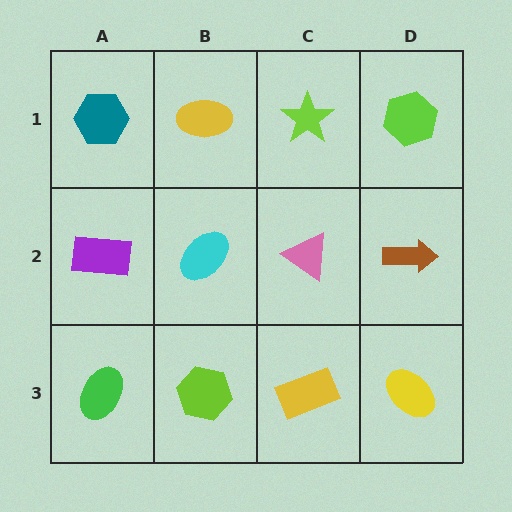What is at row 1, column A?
A teal hexagon.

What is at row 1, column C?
A lime star.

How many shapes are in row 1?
4 shapes.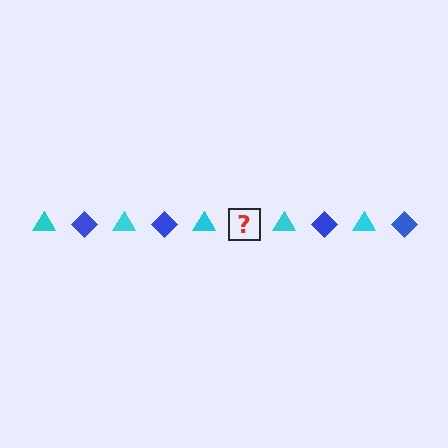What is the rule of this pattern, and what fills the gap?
The rule is that the pattern alternates between cyan triangle and blue diamond. The gap should be filled with a blue diamond.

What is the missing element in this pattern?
The missing element is a blue diamond.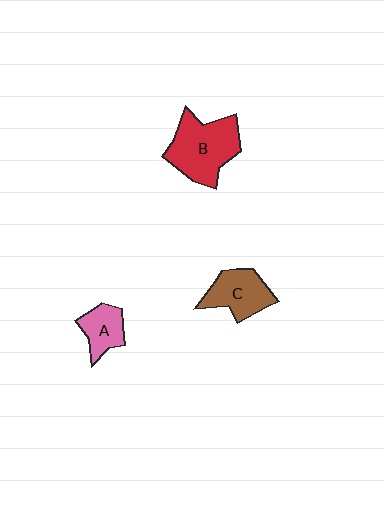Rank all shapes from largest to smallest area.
From largest to smallest: B (red), C (brown), A (pink).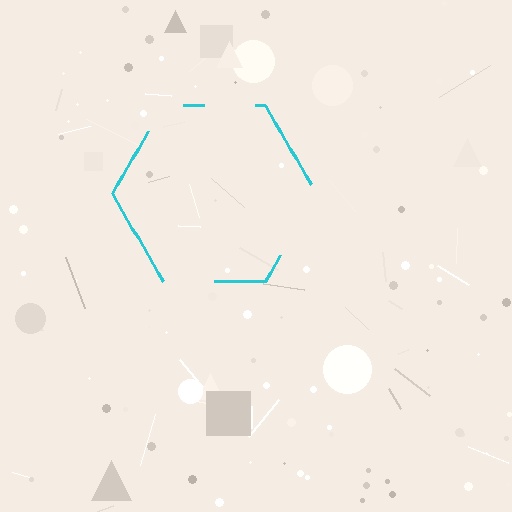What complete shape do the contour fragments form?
The contour fragments form a hexagon.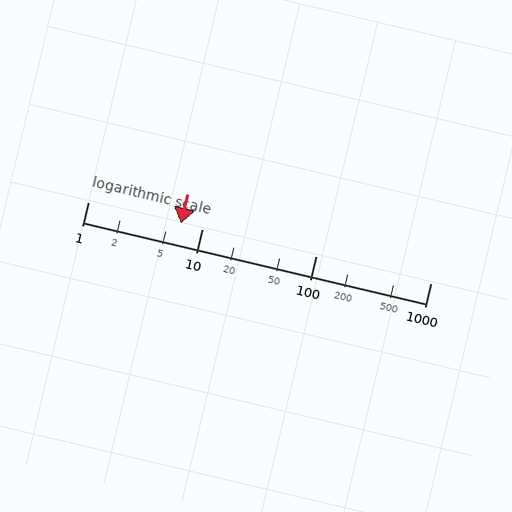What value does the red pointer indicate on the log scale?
The pointer indicates approximately 6.5.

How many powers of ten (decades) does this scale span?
The scale spans 3 decades, from 1 to 1000.